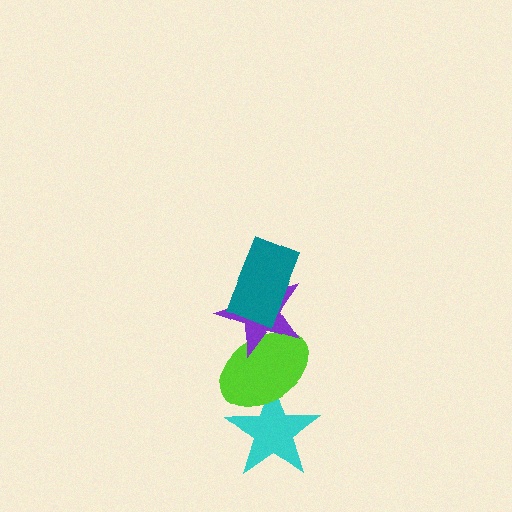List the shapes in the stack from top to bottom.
From top to bottom: the teal rectangle, the purple star, the lime ellipse, the cyan star.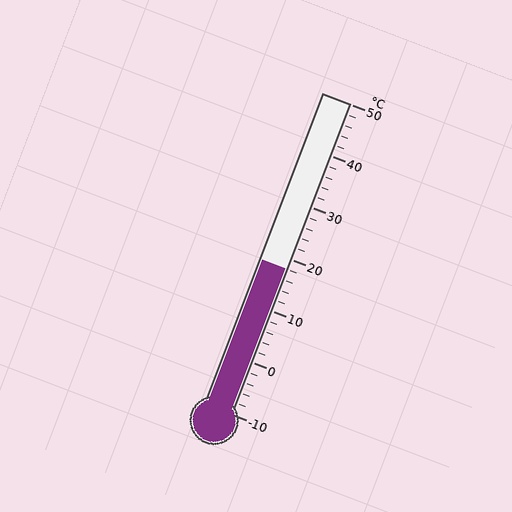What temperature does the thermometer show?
The thermometer shows approximately 18°C.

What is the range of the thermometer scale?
The thermometer scale ranges from -10°C to 50°C.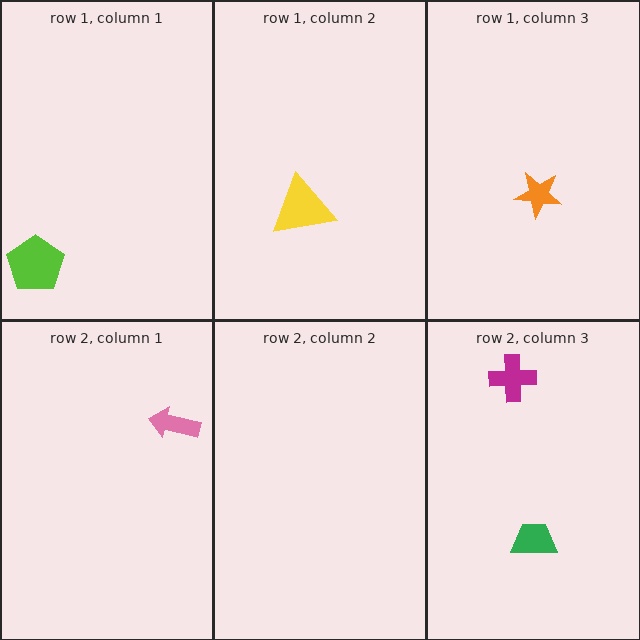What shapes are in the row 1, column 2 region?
The yellow triangle.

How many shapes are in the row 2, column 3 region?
2.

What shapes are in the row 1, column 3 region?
The orange star.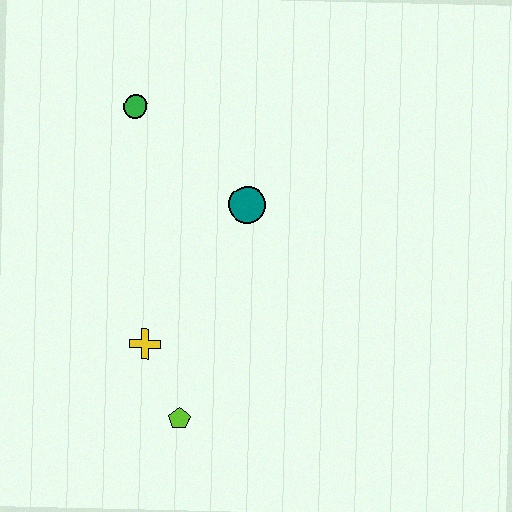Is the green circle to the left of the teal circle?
Yes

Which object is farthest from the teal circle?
The lime pentagon is farthest from the teal circle.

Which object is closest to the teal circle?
The green circle is closest to the teal circle.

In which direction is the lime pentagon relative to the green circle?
The lime pentagon is below the green circle.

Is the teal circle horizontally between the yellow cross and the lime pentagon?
No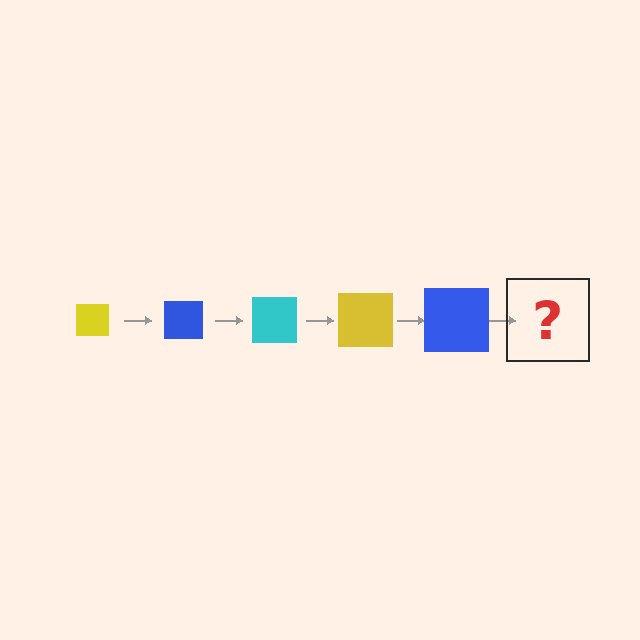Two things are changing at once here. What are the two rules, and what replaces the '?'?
The two rules are that the square grows larger each step and the color cycles through yellow, blue, and cyan. The '?' should be a cyan square, larger than the previous one.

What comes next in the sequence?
The next element should be a cyan square, larger than the previous one.